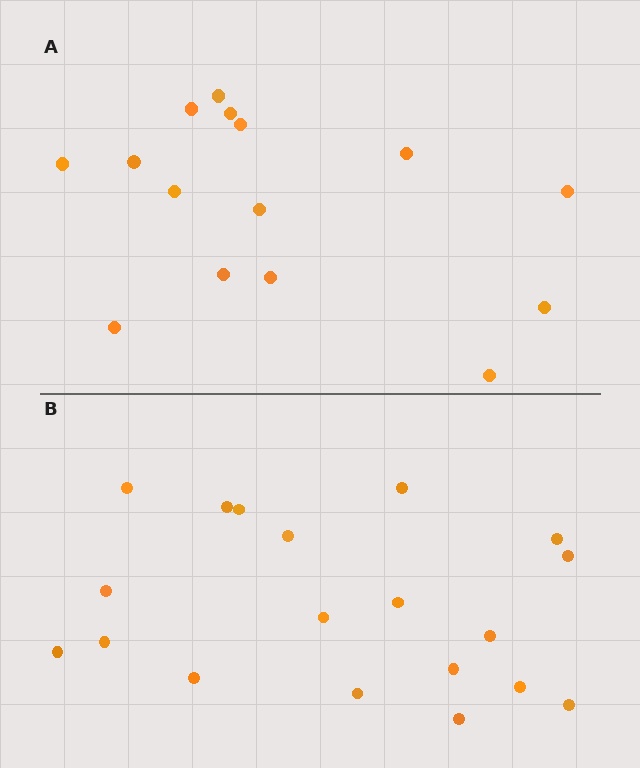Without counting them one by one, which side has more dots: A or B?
Region B (the bottom region) has more dots.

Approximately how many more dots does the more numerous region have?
Region B has about 4 more dots than region A.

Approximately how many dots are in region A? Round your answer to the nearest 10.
About 20 dots. (The exact count is 15, which rounds to 20.)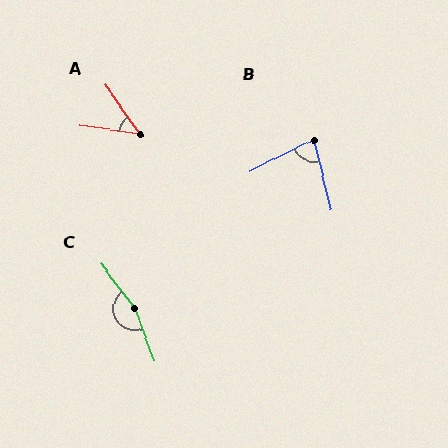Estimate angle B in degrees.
Approximately 77 degrees.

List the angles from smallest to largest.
A (47°), B (77°), C (163°).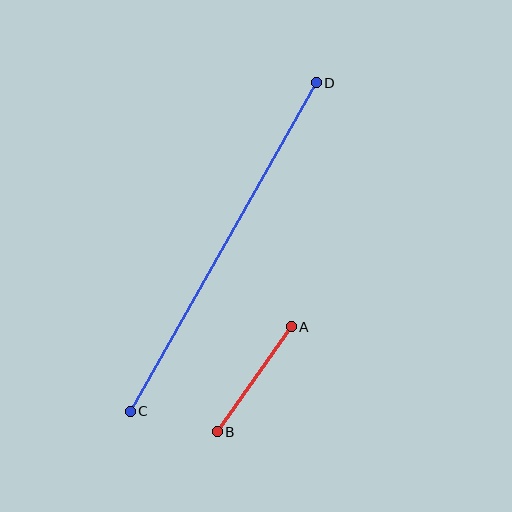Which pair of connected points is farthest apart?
Points C and D are farthest apart.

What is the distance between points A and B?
The distance is approximately 128 pixels.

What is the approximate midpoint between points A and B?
The midpoint is at approximately (254, 379) pixels.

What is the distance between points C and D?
The distance is approximately 378 pixels.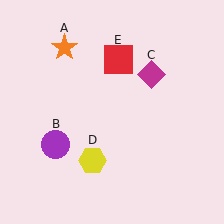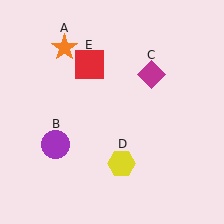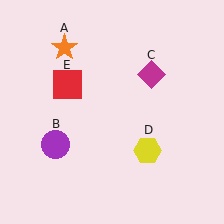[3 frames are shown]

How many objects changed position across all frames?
2 objects changed position: yellow hexagon (object D), red square (object E).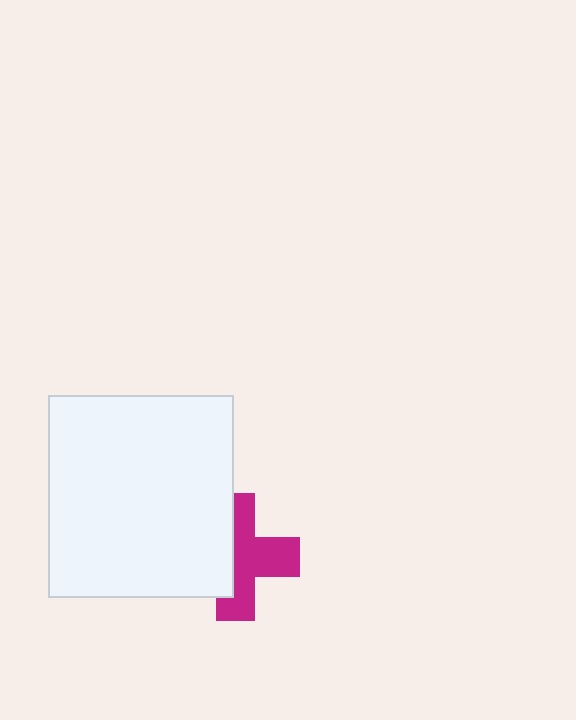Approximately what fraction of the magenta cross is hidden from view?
Roughly 42% of the magenta cross is hidden behind the white rectangle.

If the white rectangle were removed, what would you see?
You would see the complete magenta cross.